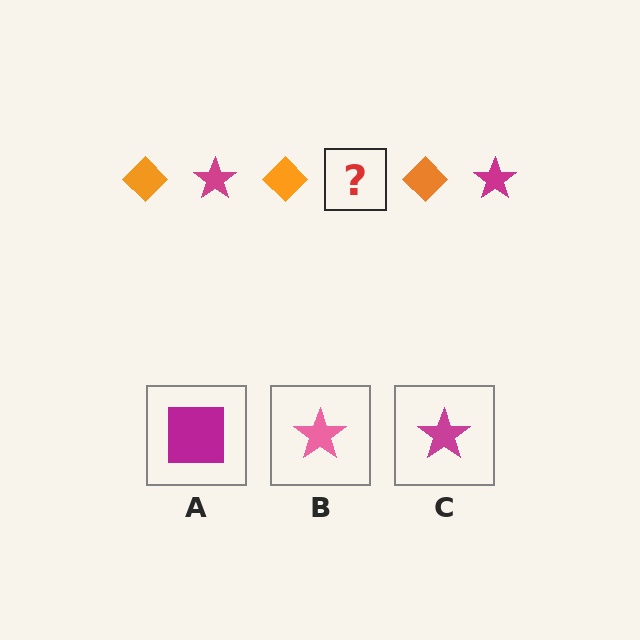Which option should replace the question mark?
Option C.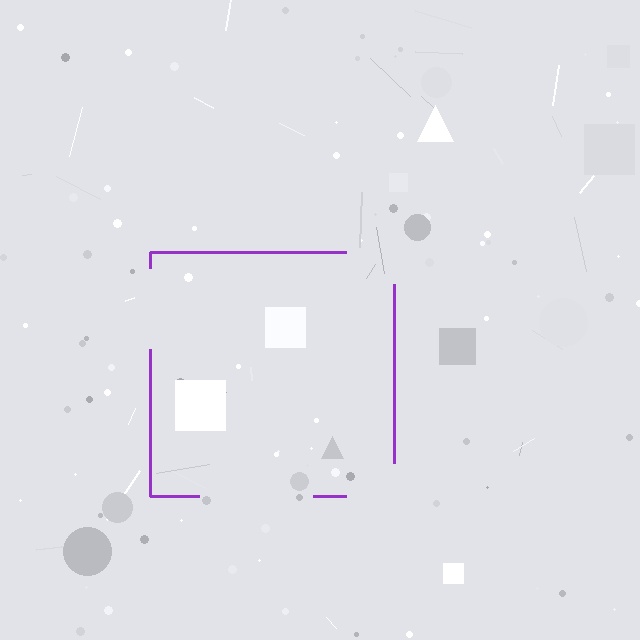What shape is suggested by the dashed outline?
The dashed outline suggests a square.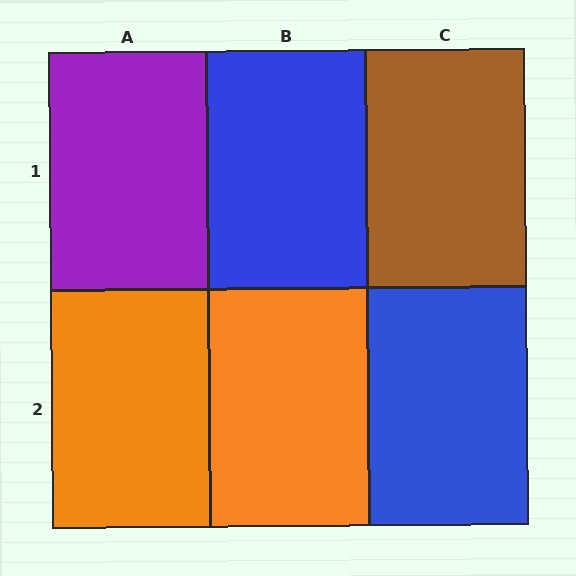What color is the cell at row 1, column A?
Purple.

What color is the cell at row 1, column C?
Brown.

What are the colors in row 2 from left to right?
Orange, orange, blue.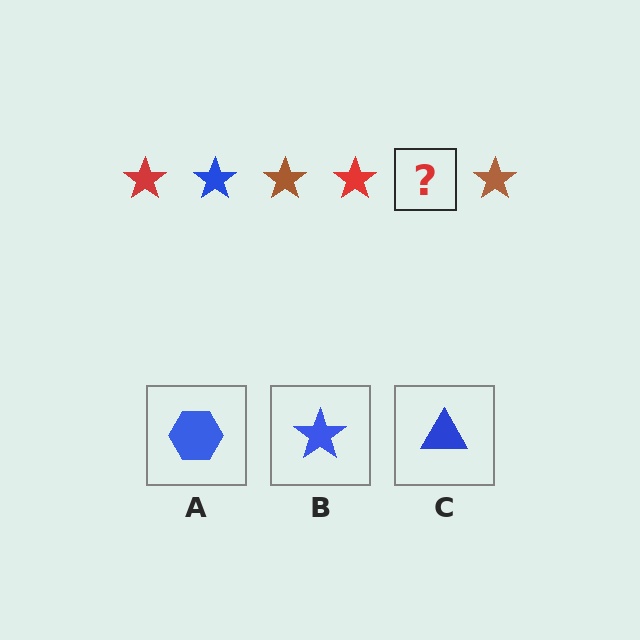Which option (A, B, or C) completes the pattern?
B.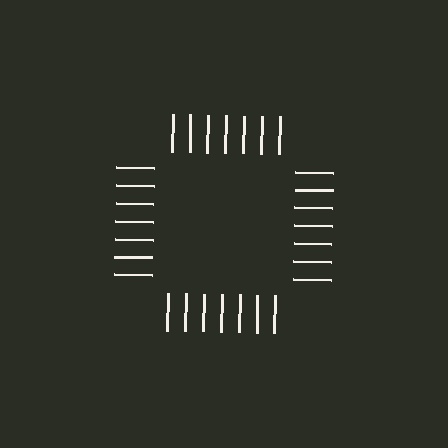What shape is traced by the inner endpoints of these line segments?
An illusory square — the line segments terminate on its edges but no continuous stroke is drawn.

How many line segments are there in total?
28 — 7 along each of the 4 edges.